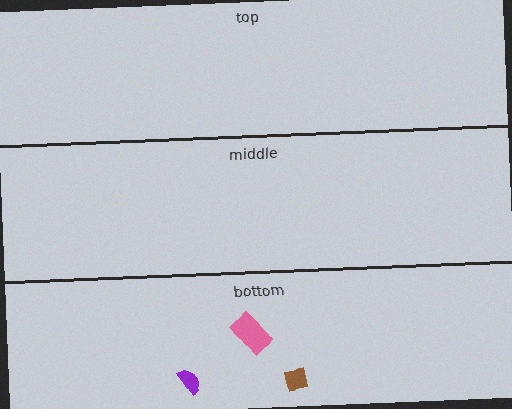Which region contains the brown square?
The bottom region.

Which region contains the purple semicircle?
The bottom region.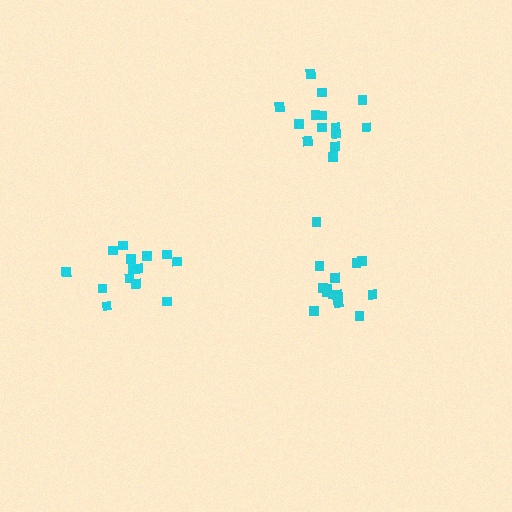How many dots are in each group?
Group 1: 16 dots, Group 2: 14 dots, Group 3: 14 dots (44 total).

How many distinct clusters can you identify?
There are 3 distinct clusters.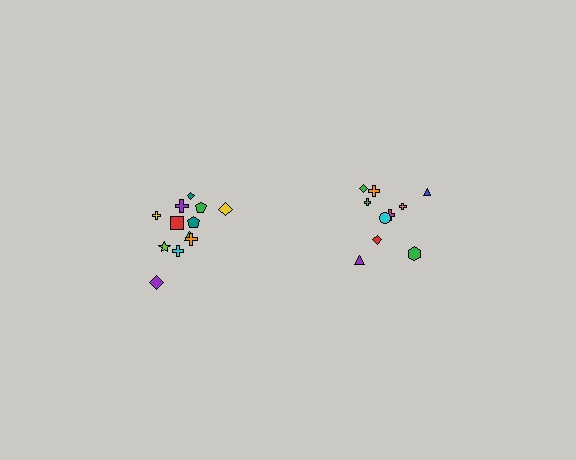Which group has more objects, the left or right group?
The left group.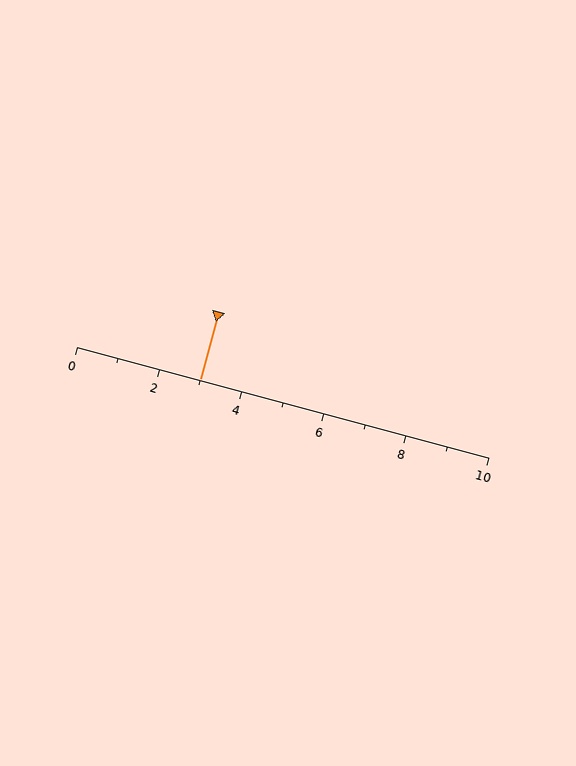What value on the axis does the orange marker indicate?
The marker indicates approximately 3.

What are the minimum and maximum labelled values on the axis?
The axis runs from 0 to 10.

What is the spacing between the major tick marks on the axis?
The major ticks are spaced 2 apart.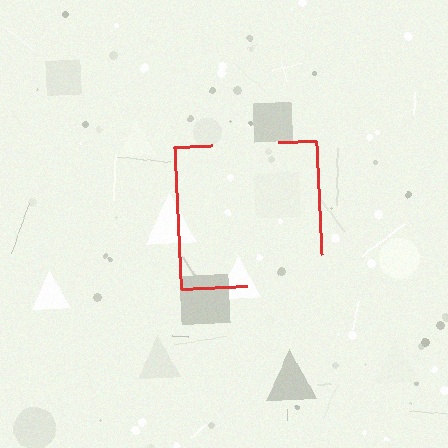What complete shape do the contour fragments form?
The contour fragments form a square.